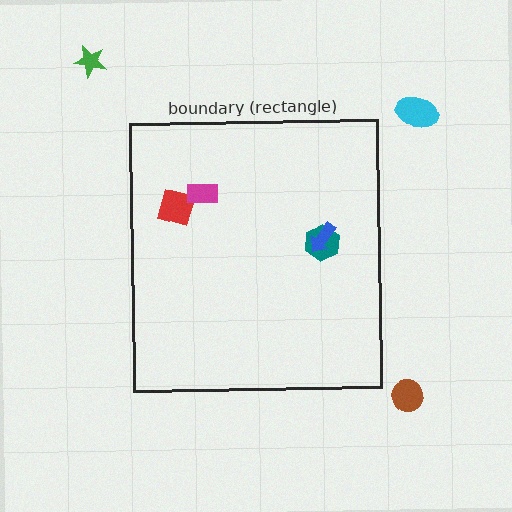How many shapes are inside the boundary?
4 inside, 3 outside.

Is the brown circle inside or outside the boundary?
Outside.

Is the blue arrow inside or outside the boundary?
Inside.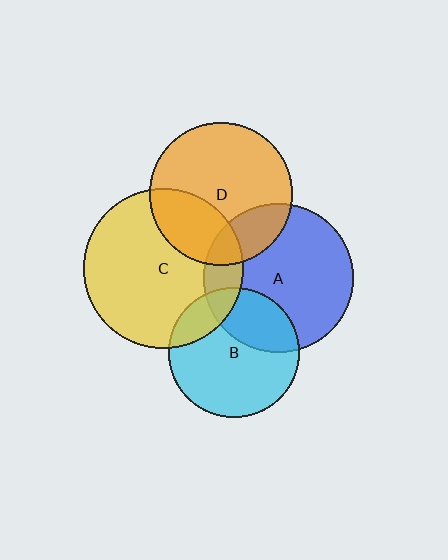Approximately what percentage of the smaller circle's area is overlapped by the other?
Approximately 15%.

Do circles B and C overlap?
Yes.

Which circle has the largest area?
Circle C (yellow).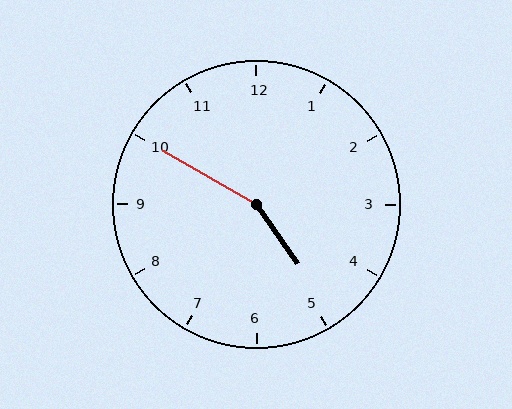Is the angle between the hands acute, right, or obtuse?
It is obtuse.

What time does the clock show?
4:50.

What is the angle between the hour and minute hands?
Approximately 155 degrees.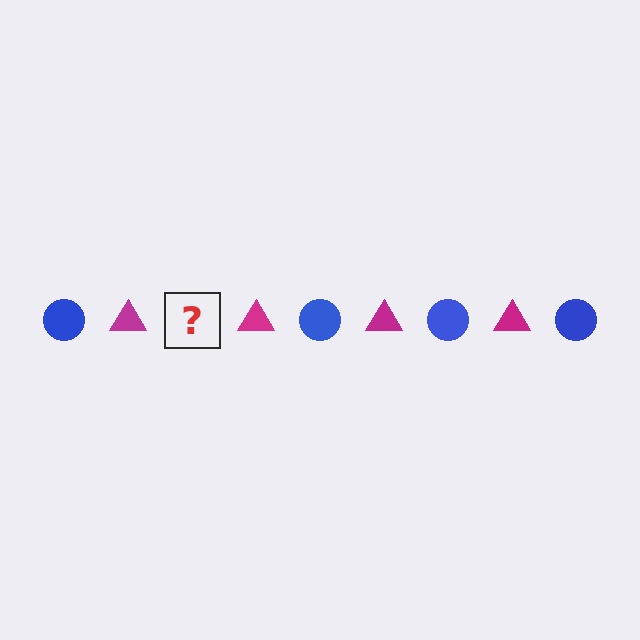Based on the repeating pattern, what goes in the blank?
The blank should be a blue circle.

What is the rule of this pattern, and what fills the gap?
The rule is that the pattern alternates between blue circle and magenta triangle. The gap should be filled with a blue circle.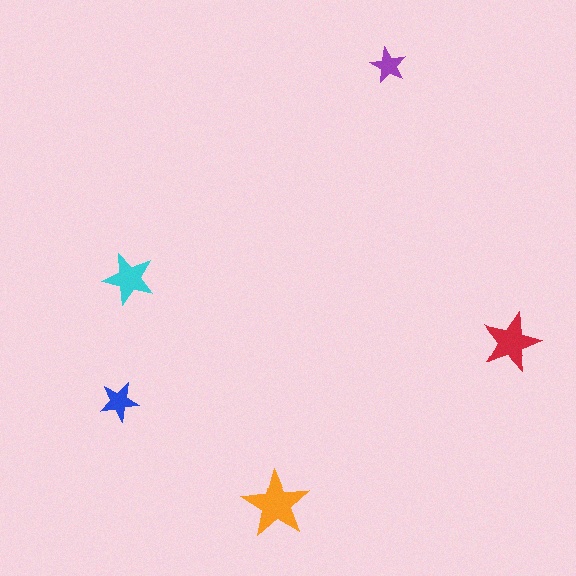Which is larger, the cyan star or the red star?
The red one.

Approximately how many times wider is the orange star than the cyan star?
About 1.5 times wider.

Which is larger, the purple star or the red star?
The red one.